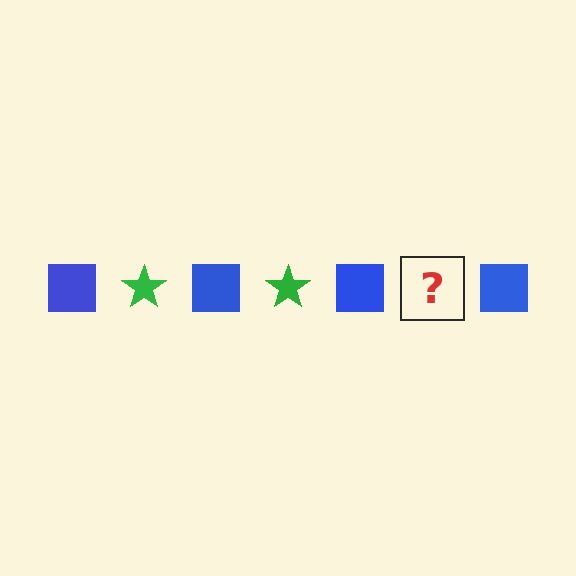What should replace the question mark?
The question mark should be replaced with a green star.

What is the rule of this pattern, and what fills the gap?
The rule is that the pattern alternates between blue square and green star. The gap should be filled with a green star.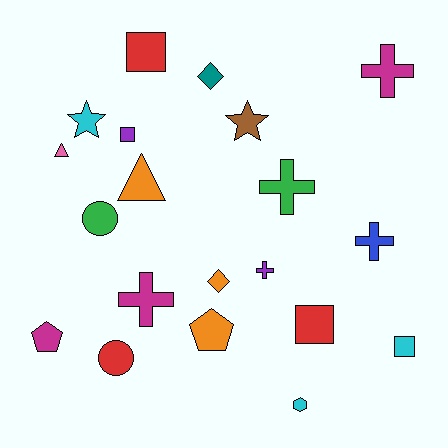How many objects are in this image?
There are 20 objects.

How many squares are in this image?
There are 4 squares.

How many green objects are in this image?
There are 2 green objects.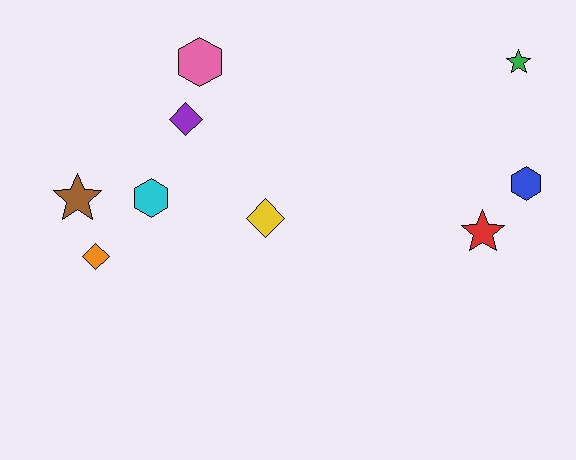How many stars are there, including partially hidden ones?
There are 3 stars.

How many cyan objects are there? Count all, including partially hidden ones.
There is 1 cyan object.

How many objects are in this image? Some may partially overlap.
There are 9 objects.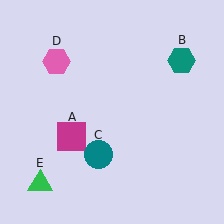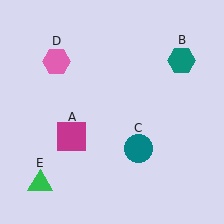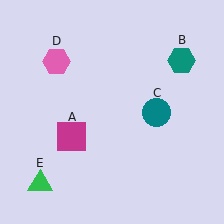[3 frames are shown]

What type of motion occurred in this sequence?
The teal circle (object C) rotated counterclockwise around the center of the scene.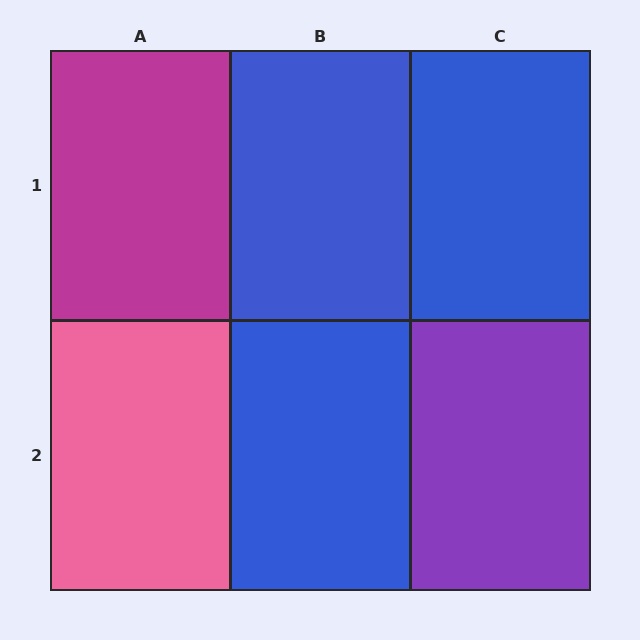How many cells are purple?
1 cell is purple.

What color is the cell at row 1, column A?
Magenta.